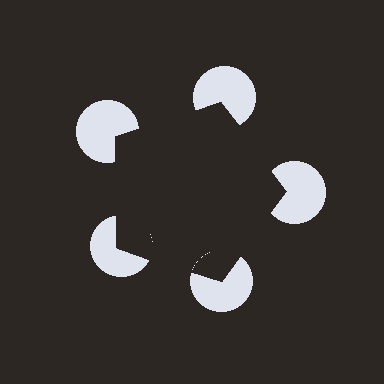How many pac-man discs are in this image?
There are 5 — one at each vertex of the illusory pentagon.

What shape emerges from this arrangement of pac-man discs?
An illusory pentagon — its edges are inferred from the aligned wedge cuts in the pac-man discs, not physically drawn.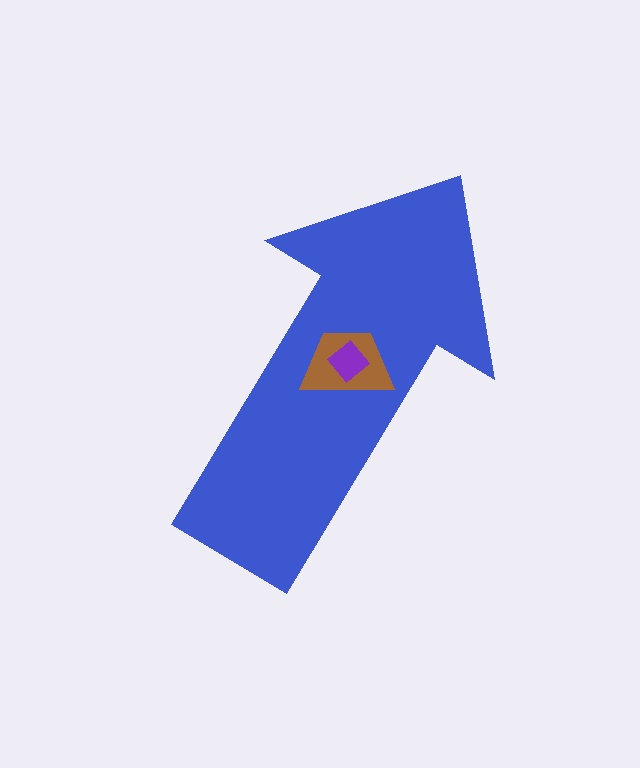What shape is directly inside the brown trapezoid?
The purple diamond.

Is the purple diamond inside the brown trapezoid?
Yes.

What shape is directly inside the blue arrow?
The brown trapezoid.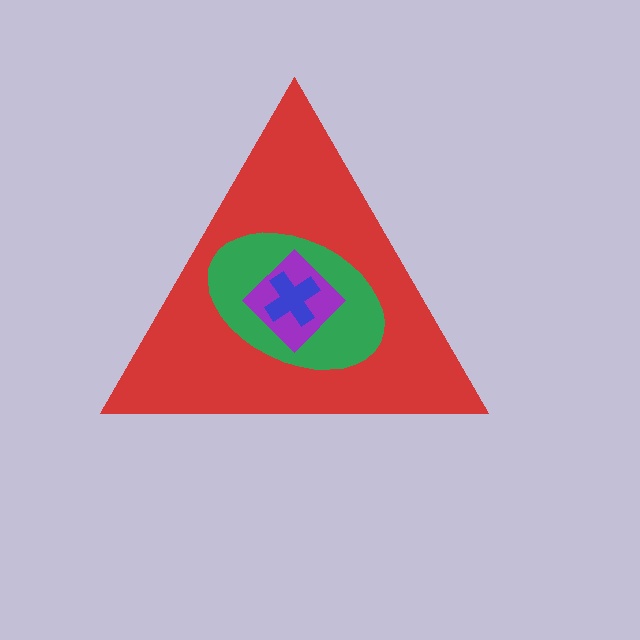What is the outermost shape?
The red triangle.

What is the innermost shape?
The blue cross.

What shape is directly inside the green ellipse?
The purple diamond.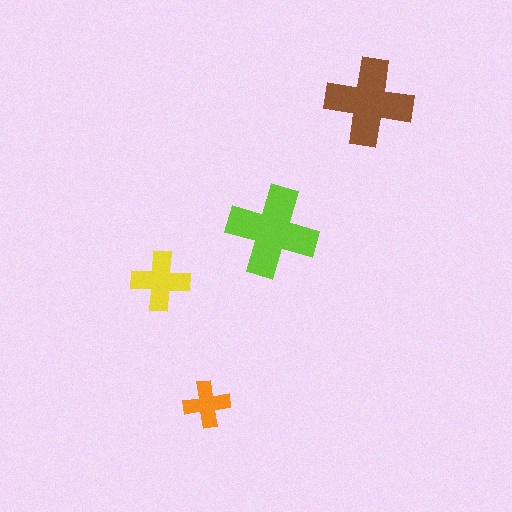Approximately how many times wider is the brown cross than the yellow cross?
About 1.5 times wider.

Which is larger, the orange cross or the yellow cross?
The yellow one.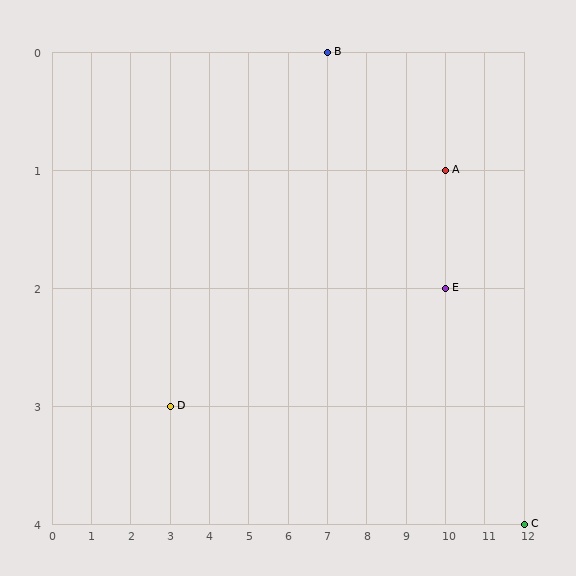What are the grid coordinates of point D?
Point D is at grid coordinates (3, 3).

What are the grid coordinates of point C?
Point C is at grid coordinates (12, 4).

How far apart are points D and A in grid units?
Points D and A are 7 columns and 2 rows apart (about 7.3 grid units diagonally).